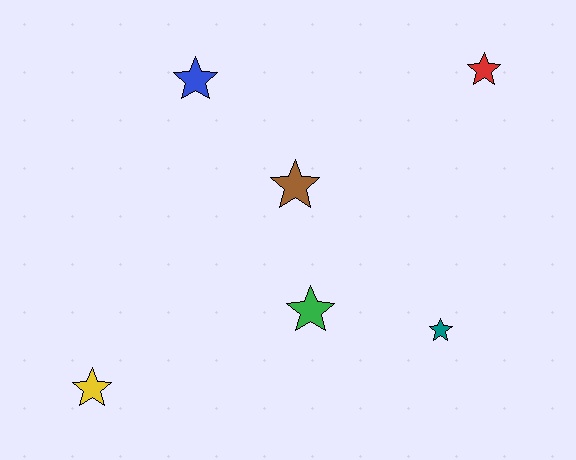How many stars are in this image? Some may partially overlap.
There are 6 stars.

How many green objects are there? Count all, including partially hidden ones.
There is 1 green object.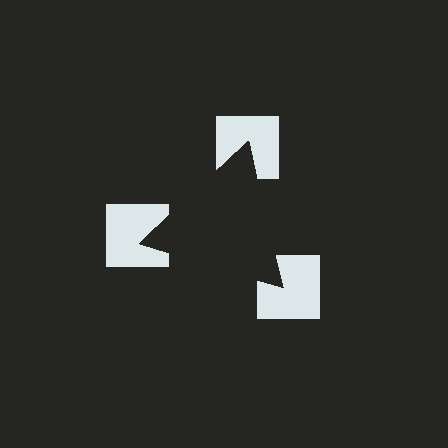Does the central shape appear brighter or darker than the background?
It typically appears slightly darker than the background, even though no actual brightness change is drawn.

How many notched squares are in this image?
There are 3 — one at each vertex of the illusory triangle.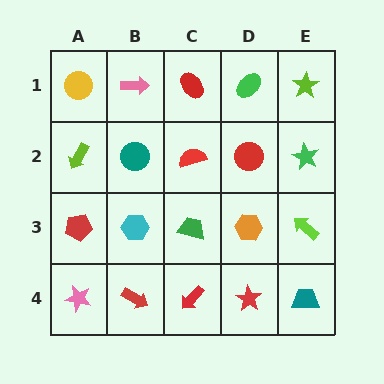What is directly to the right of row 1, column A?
A pink arrow.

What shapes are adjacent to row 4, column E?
A lime arrow (row 3, column E), a red star (row 4, column D).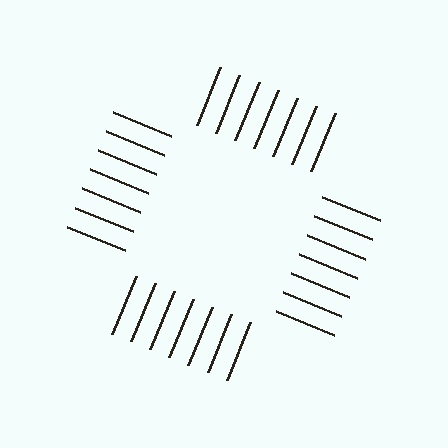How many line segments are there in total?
28 — 7 along each of the 4 edges.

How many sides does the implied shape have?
4 sides — the line-ends trace a square.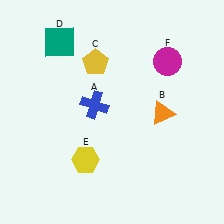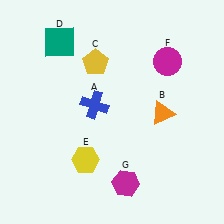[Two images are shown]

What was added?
A magenta hexagon (G) was added in Image 2.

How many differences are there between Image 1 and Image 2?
There is 1 difference between the two images.